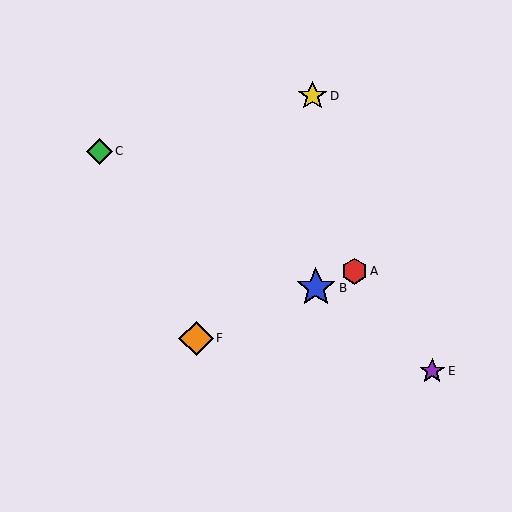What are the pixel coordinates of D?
Object D is at (312, 96).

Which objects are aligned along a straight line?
Objects A, B, F are aligned along a straight line.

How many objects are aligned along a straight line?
3 objects (A, B, F) are aligned along a straight line.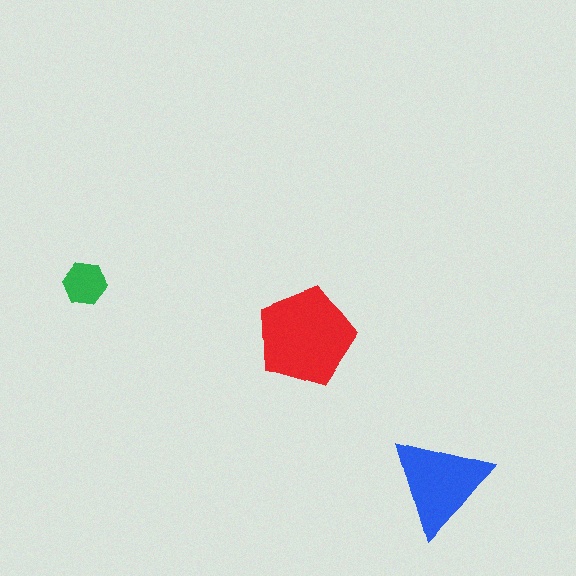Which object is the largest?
The red pentagon.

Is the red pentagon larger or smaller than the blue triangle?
Larger.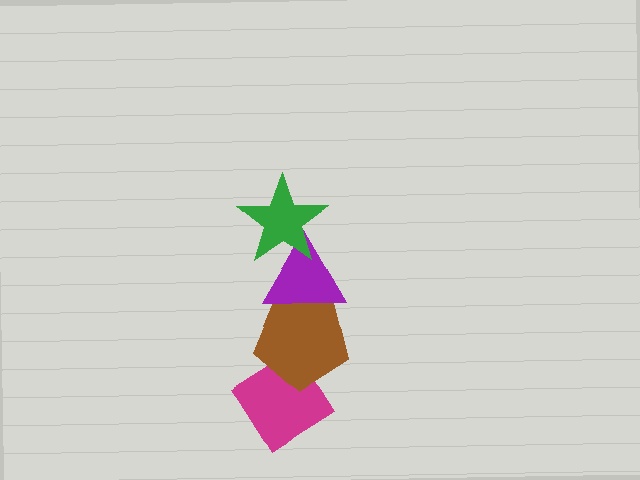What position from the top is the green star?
The green star is 1st from the top.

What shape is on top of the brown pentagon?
The purple triangle is on top of the brown pentagon.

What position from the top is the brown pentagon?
The brown pentagon is 3rd from the top.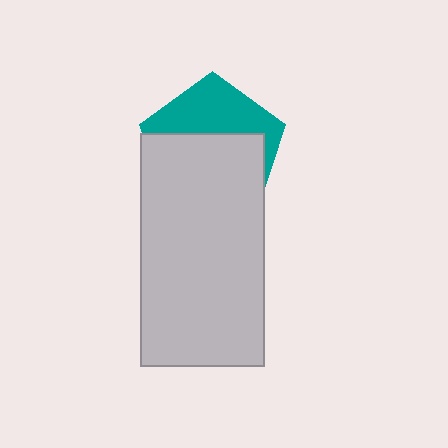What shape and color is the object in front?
The object in front is a light gray rectangle.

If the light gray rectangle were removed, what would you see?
You would see the complete teal pentagon.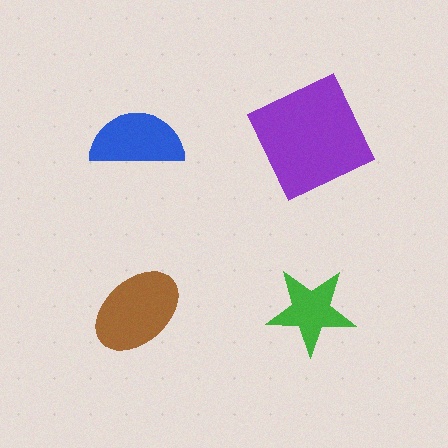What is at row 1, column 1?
A blue semicircle.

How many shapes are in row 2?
2 shapes.